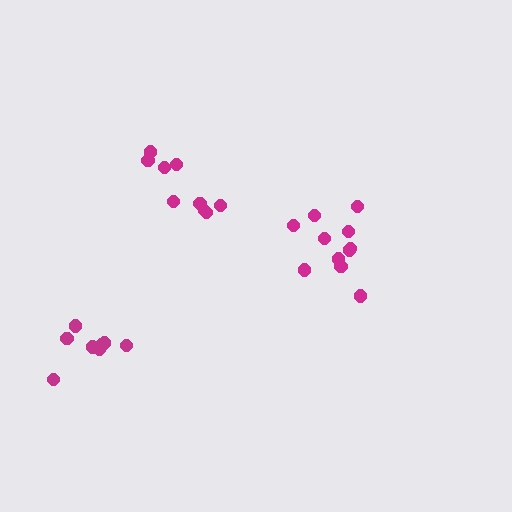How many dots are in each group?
Group 1: 8 dots, Group 2: 11 dots, Group 3: 9 dots (28 total).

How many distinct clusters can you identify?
There are 3 distinct clusters.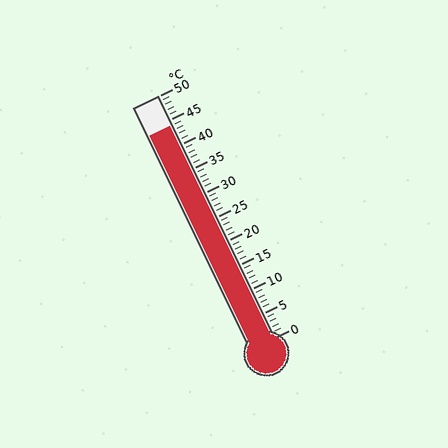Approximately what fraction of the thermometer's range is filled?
The thermometer is filled to approximately 90% of its range.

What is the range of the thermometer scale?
The thermometer scale ranges from 0°C to 50°C.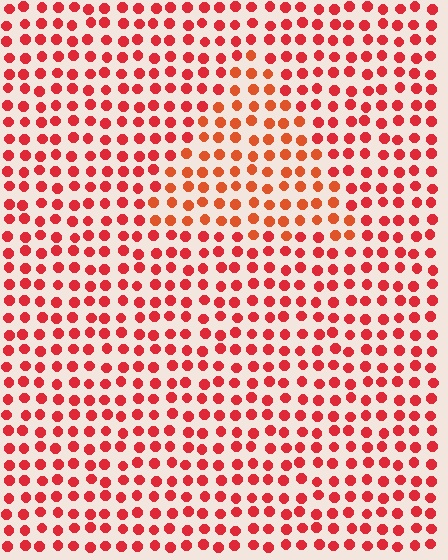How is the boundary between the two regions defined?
The boundary is defined purely by a slight shift in hue (about 19 degrees). Spacing, size, and orientation are identical on both sides.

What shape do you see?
I see a triangle.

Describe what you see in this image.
The image is filled with small red elements in a uniform arrangement. A triangle-shaped region is visible where the elements are tinted to a slightly different hue, forming a subtle color boundary.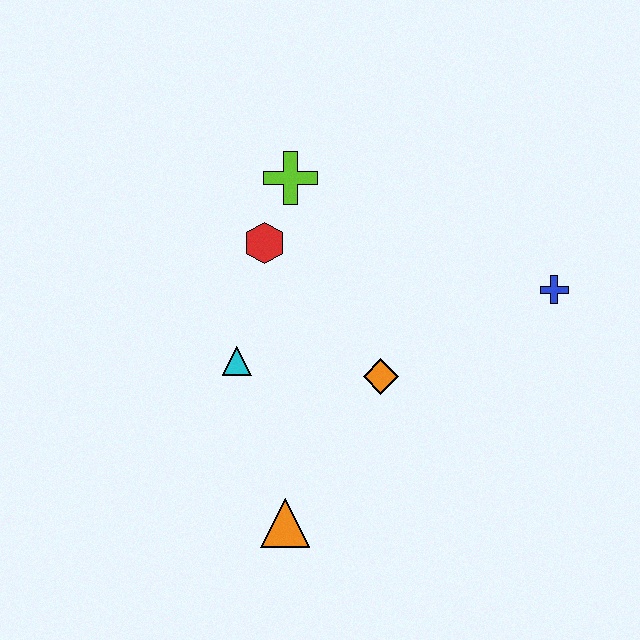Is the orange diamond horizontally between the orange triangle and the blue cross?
Yes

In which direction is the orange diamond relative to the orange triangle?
The orange diamond is above the orange triangle.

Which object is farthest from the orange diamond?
The lime cross is farthest from the orange diamond.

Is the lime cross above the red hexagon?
Yes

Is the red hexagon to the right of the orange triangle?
No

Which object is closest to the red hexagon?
The lime cross is closest to the red hexagon.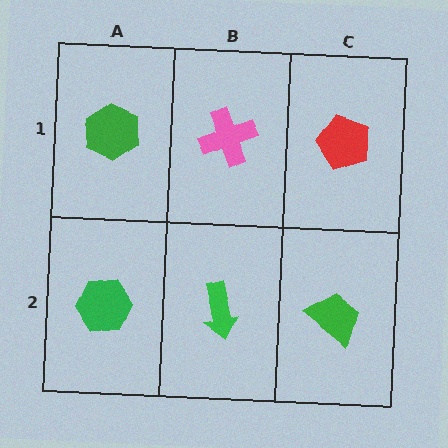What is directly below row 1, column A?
A green hexagon.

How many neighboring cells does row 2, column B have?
3.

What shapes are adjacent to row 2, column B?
A pink cross (row 1, column B), a green hexagon (row 2, column A), a green trapezoid (row 2, column C).